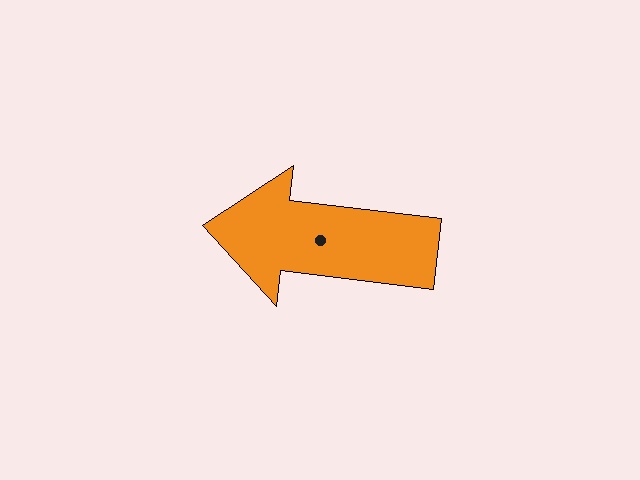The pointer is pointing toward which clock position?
Roughly 9 o'clock.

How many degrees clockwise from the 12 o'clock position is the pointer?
Approximately 277 degrees.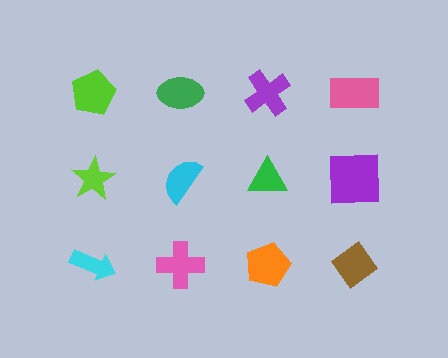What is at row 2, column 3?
A green triangle.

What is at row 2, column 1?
A lime star.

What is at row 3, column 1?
A cyan arrow.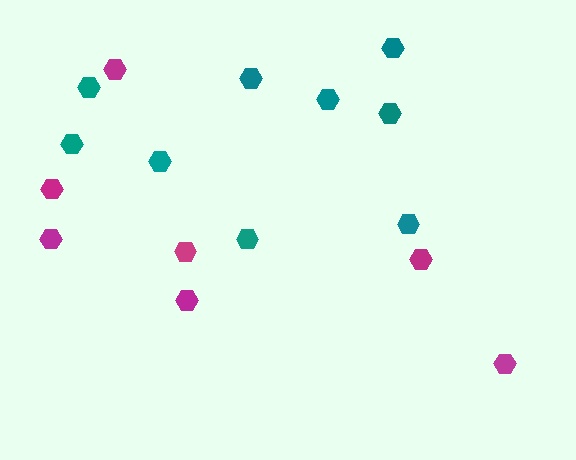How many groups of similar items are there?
There are 2 groups: one group of teal hexagons (9) and one group of magenta hexagons (7).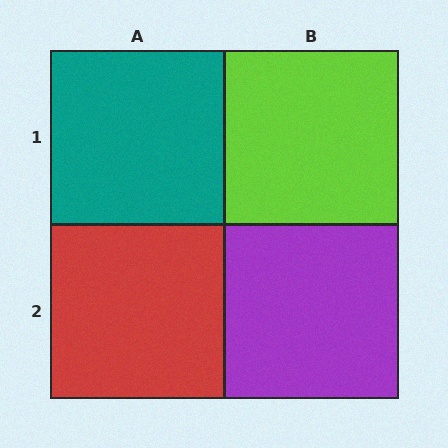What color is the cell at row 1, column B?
Lime.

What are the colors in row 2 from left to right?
Red, purple.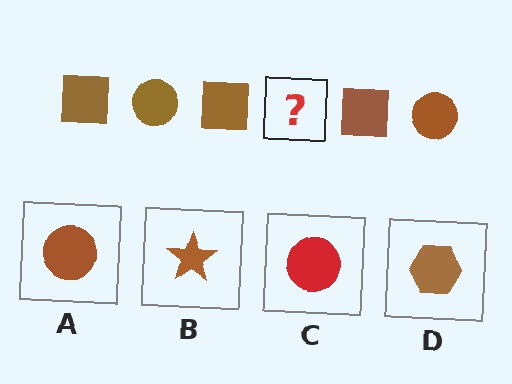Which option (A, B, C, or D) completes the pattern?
A.